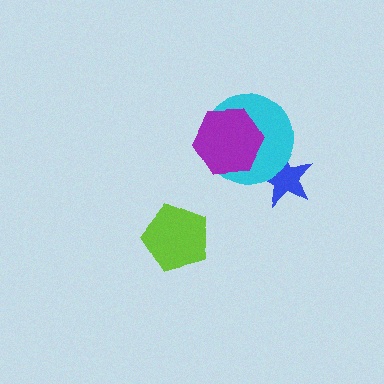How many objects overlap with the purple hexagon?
1 object overlaps with the purple hexagon.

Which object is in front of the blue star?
The cyan circle is in front of the blue star.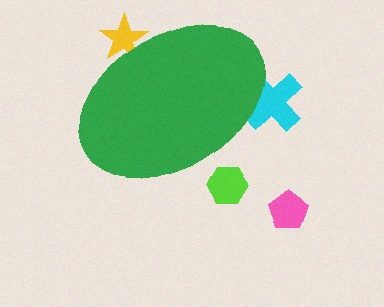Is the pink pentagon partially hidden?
No, the pink pentagon is fully visible.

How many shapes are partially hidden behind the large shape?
3 shapes are partially hidden.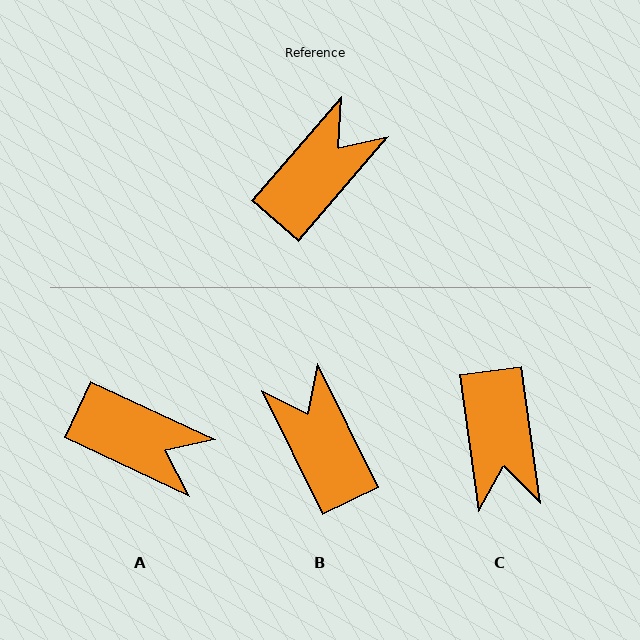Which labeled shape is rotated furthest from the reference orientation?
C, about 131 degrees away.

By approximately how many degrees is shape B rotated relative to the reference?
Approximately 67 degrees counter-clockwise.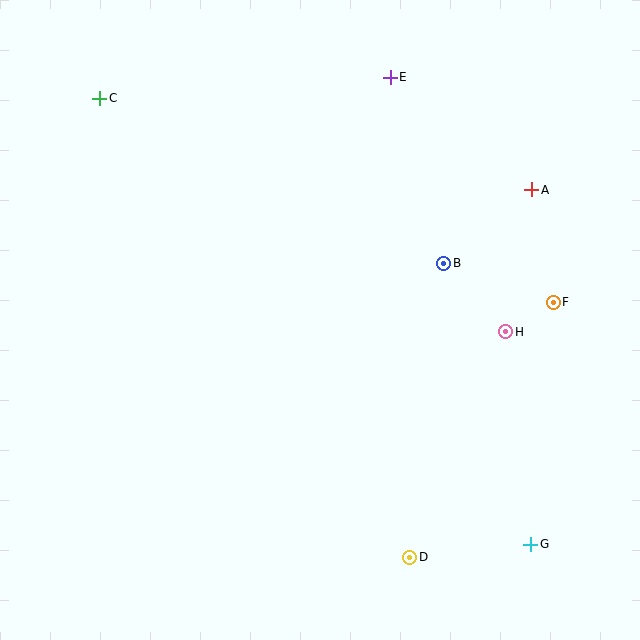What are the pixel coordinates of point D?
Point D is at (410, 557).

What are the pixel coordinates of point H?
Point H is at (506, 332).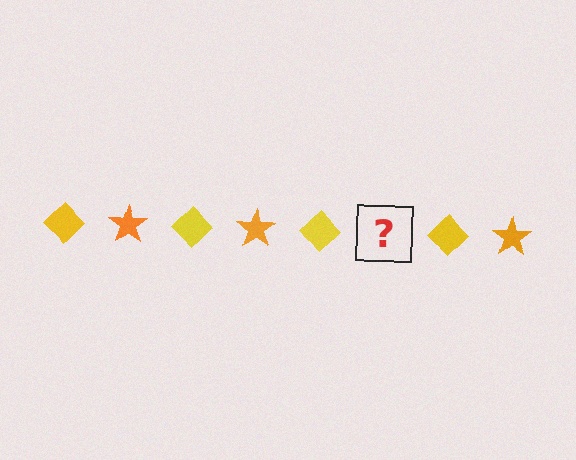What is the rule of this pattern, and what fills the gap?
The rule is that the pattern alternates between yellow diamond and orange star. The gap should be filled with an orange star.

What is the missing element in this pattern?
The missing element is an orange star.